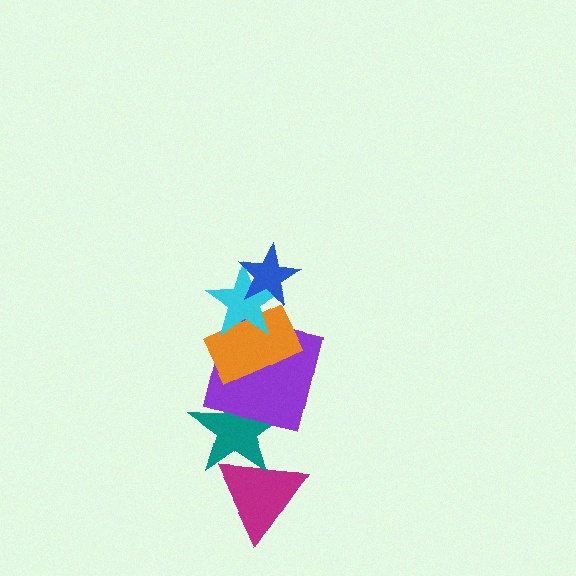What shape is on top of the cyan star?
The blue star is on top of the cyan star.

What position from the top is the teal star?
The teal star is 5th from the top.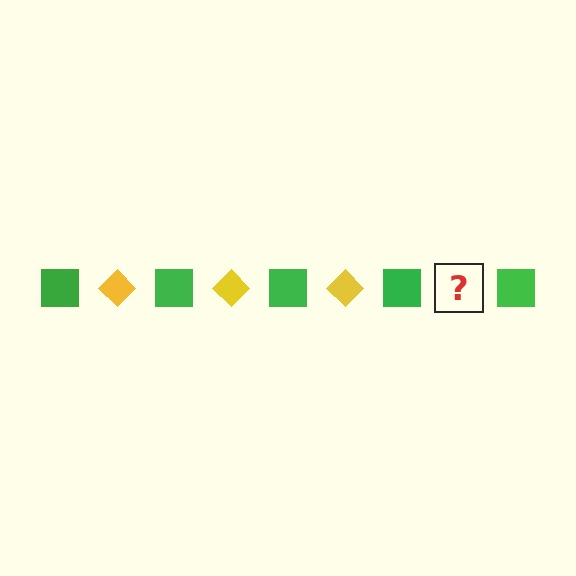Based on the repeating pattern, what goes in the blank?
The blank should be a yellow diamond.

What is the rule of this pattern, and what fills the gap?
The rule is that the pattern alternates between green square and yellow diamond. The gap should be filled with a yellow diamond.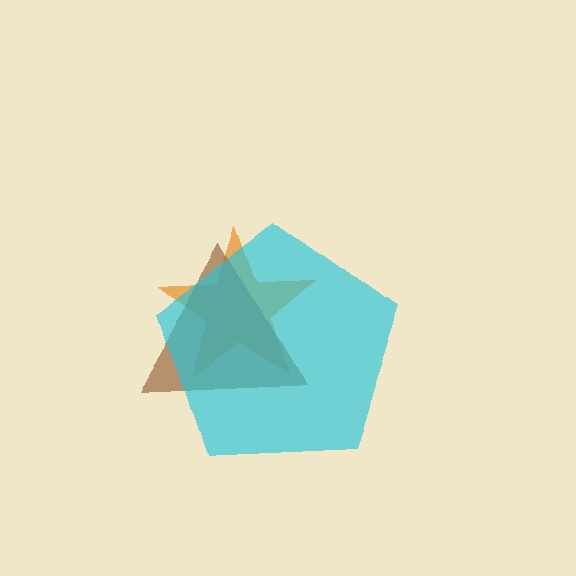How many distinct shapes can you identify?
There are 3 distinct shapes: an orange star, a brown triangle, a cyan pentagon.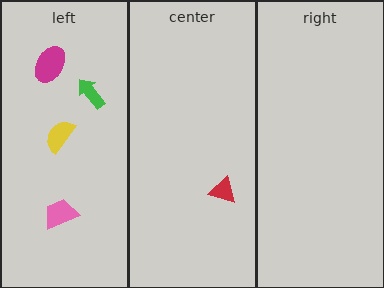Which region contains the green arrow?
The left region.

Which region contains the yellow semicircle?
The left region.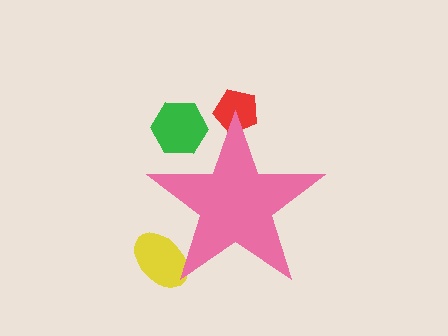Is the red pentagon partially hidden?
Yes, the red pentagon is partially hidden behind the pink star.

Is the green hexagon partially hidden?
Yes, the green hexagon is partially hidden behind the pink star.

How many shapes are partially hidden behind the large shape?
3 shapes are partially hidden.